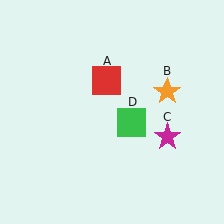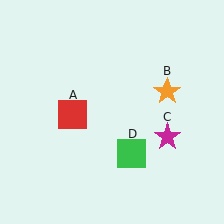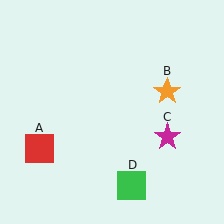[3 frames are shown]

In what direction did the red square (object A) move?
The red square (object A) moved down and to the left.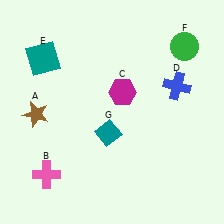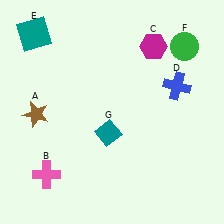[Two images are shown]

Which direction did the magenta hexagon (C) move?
The magenta hexagon (C) moved up.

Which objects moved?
The objects that moved are: the magenta hexagon (C), the teal square (E).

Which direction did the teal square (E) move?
The teal square (E) moved up.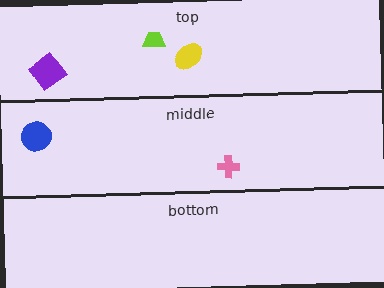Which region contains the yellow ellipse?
The top region.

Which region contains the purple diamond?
The top region.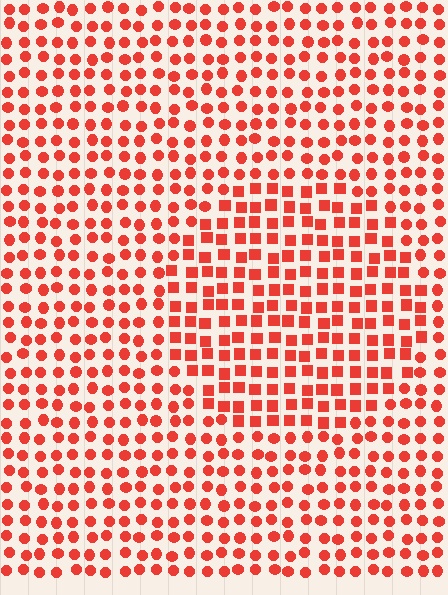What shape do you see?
I see a circle.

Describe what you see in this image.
The image is filled with small red elements arranged in a uniform grid. A circle-shaped region contains squares, while the surrounding area contains circles. The boundary is defined purely by the change in element shape.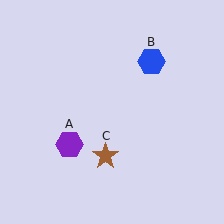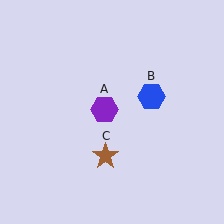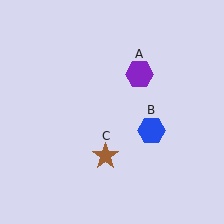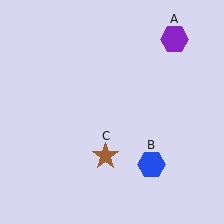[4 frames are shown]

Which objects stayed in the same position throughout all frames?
Brown star (object C) remained stationary.